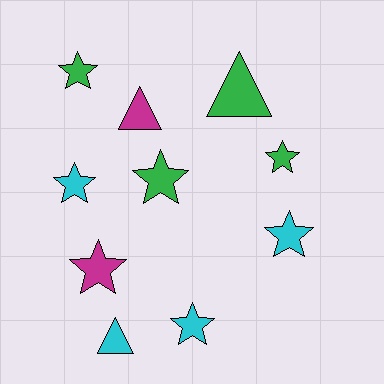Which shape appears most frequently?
Star, with 7 objects.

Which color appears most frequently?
Cyan, with 4 objects.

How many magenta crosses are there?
There are no magenta crosses.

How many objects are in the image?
There are 10 objects.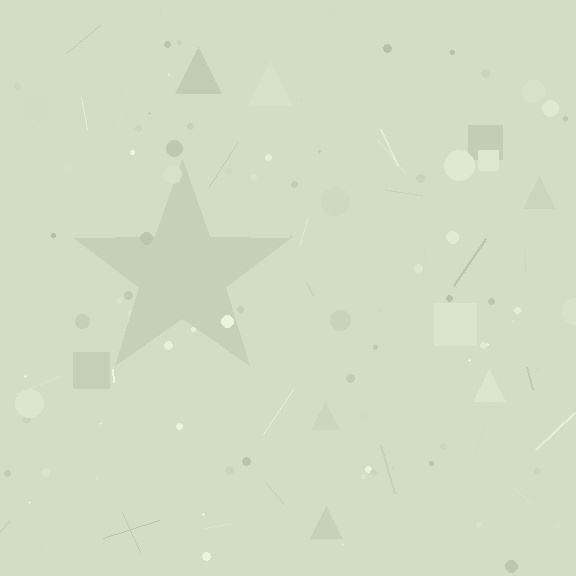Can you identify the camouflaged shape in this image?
The camouflaged shape is a star.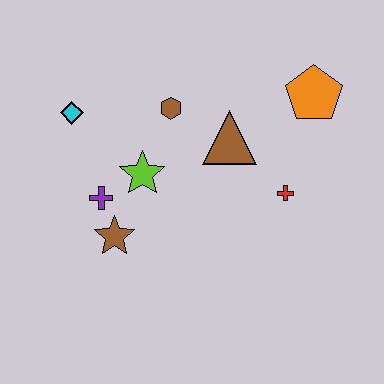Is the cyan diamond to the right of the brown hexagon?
No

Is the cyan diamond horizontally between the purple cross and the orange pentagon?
No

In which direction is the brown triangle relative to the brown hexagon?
The brown triangle is to the right of the brown hexagon.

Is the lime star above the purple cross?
Yes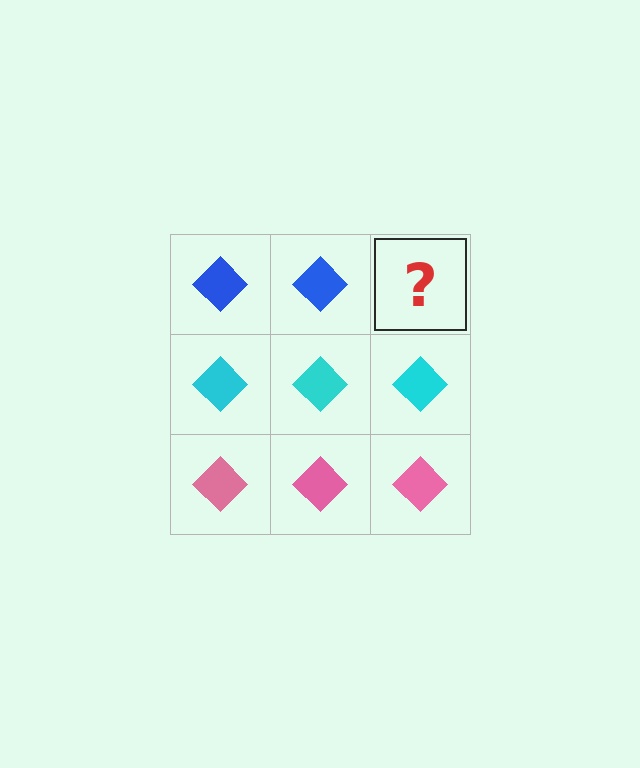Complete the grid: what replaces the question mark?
The question mark should be replaced with a blue diamond.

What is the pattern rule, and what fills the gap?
The rule is that each row has a consistent color. The gap should be filled with a blue diamond.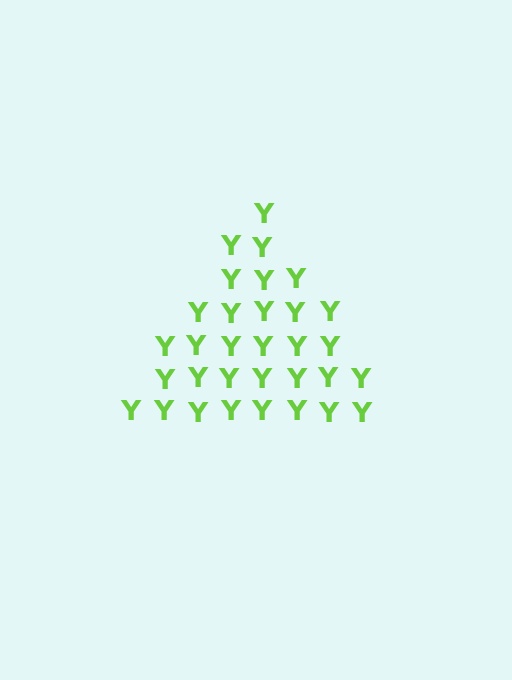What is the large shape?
The large shape is a triangle.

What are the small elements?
The small elements are letter Y's.